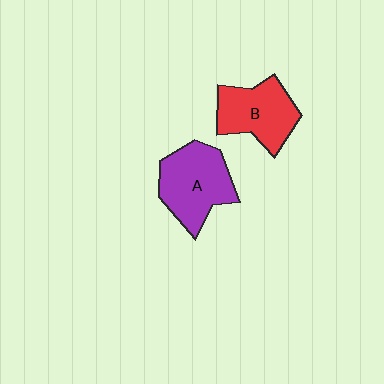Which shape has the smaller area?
Shape B (red).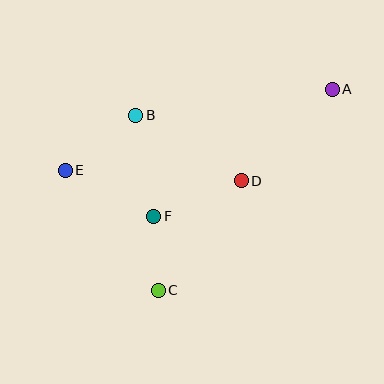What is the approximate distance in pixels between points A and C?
The distance between A and C is approximately 265 pixels.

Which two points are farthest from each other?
Points A and E are farthest from each other.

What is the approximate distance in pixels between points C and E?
The distance between C and E is approximately 152 pixels.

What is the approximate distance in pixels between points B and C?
The distance between B and C is approximately 177 pixels.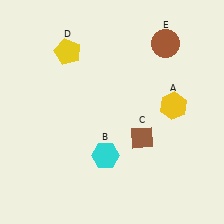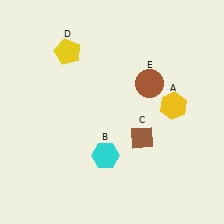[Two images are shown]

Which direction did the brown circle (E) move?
The brown circle (E) moved down.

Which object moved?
The brown circle (E) moved down.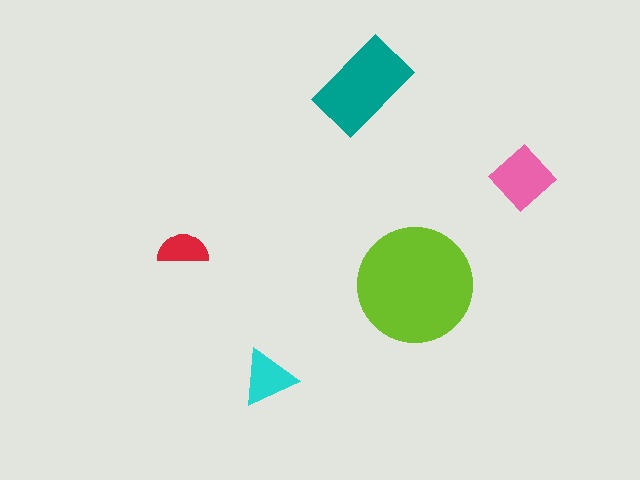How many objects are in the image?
There are 5 objects in the image.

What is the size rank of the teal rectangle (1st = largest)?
2nd.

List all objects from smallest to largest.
The red semicircle, the cyan triangle, the pink diamond, the teal rectangle, the lime circle.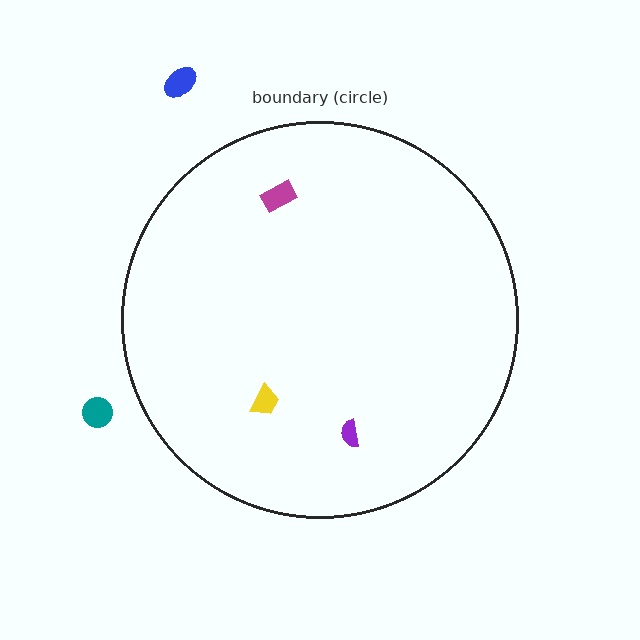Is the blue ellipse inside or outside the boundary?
Outside.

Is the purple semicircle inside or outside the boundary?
Inside.